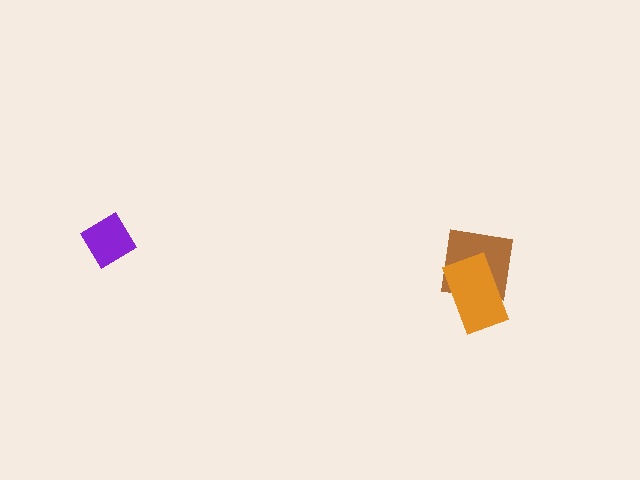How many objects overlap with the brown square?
1 object overlaps with the brown square.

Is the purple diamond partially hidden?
No, no other shape covers it.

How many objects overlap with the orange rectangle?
1 object overlaps with the orange rectangle.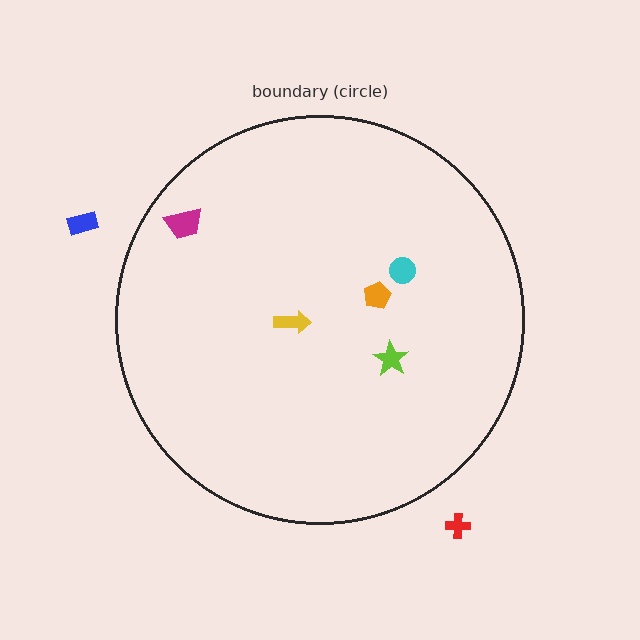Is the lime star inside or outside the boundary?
Inside.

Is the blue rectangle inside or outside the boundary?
Outside.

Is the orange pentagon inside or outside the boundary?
Inside.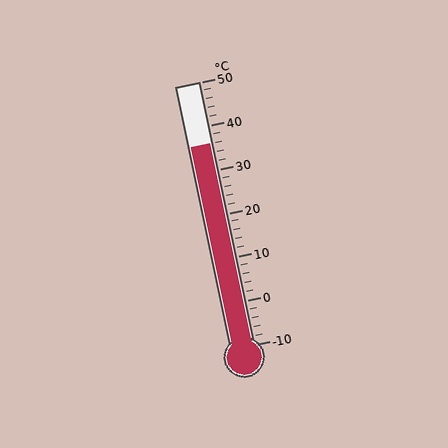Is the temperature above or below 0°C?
The temperature is above 0°C.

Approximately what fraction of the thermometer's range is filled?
The thermometer is filled to approximately 75% of its range.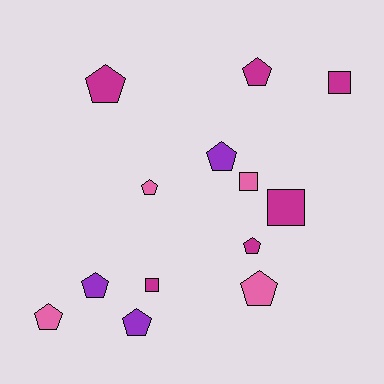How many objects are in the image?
There are 13 objects.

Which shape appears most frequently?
Pentagon, with 9 objects.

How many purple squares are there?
There are no purple squares.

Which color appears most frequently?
Magenta, with 6 objects.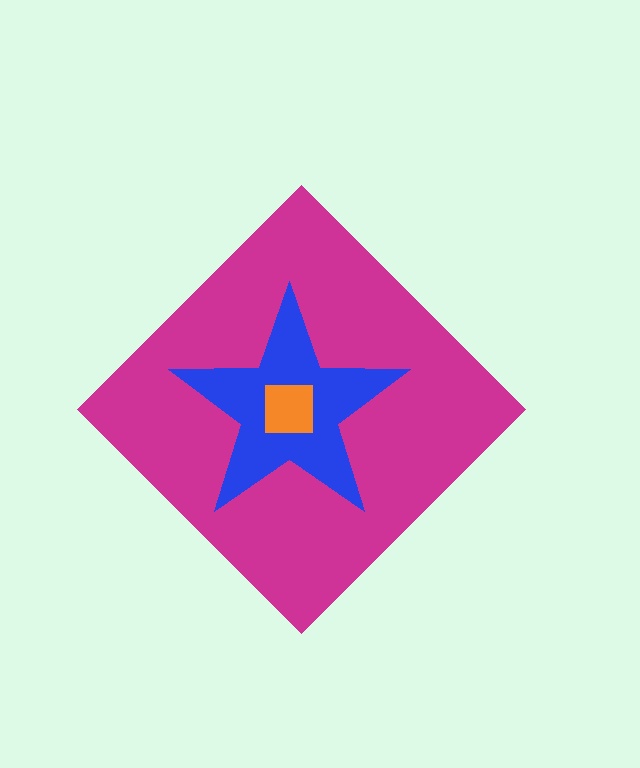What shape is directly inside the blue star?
The orange square.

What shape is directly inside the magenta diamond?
The blue star.